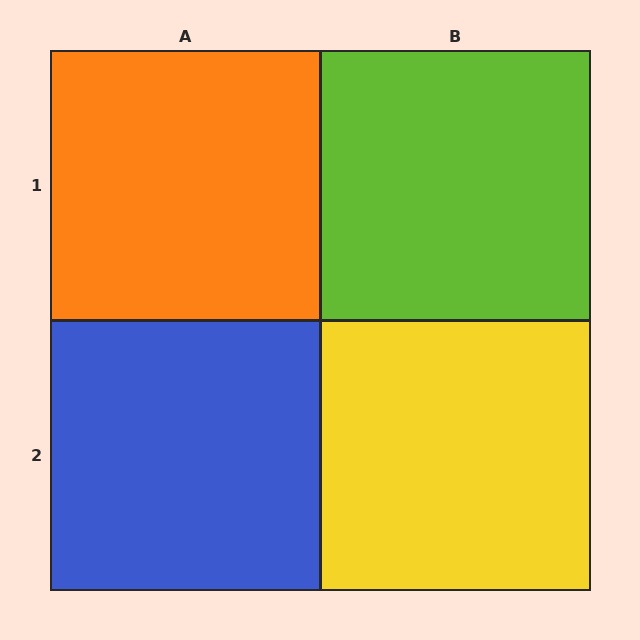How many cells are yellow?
1 cell is yellow.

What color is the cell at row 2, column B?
Yellow.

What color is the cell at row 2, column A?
Blue.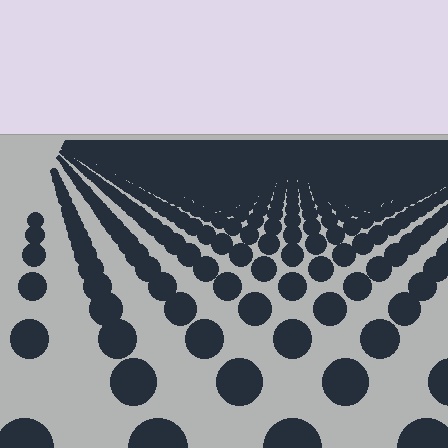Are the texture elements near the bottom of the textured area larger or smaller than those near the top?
Larger. Near the bottom, elements are closer to the viewer and appear at a bigger on-screen size.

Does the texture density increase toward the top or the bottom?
Density increases toward the top.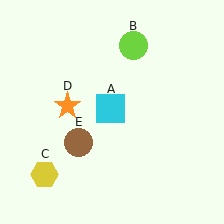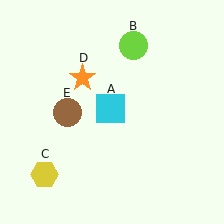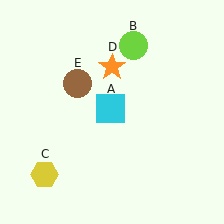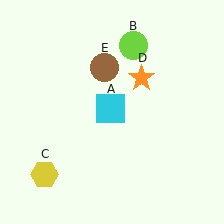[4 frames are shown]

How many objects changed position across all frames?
2 objects changed position: orange star (object D), brown circle (object E).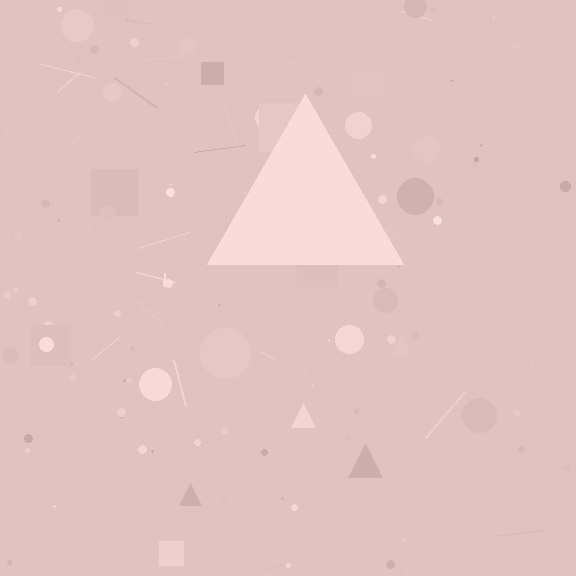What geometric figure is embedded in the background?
A triangle is embedded in the background.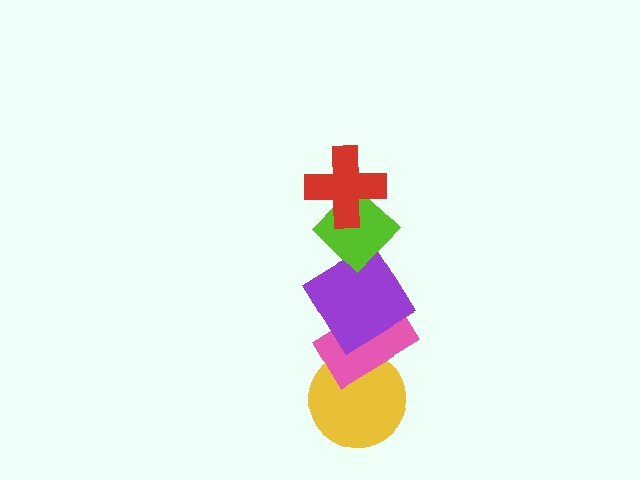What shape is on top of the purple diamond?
The lime diamond is on top of the purple diamond.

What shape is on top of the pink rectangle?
The purple diamond is on top of the pink rectangle.